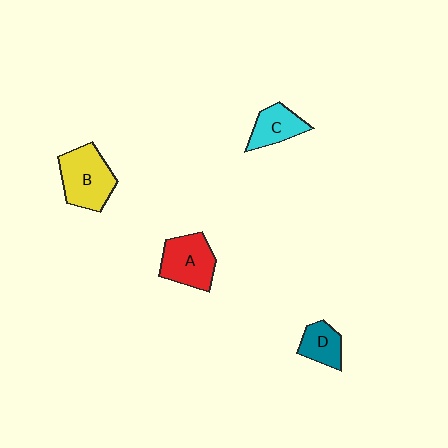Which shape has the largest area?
Shape B (yellow).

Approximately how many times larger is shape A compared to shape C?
Approximately 1.4 times.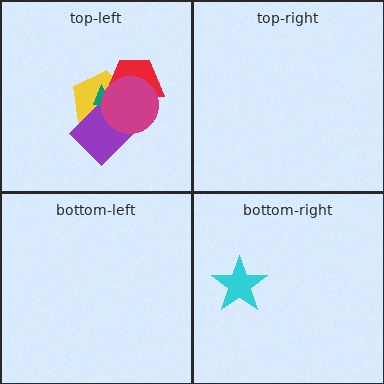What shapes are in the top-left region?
The yellow pentagon, the purple diamond, the teal arrow, the red trapezoid, the magenta circle.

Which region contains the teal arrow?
The top-left region.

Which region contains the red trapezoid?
The top-left region.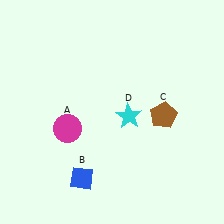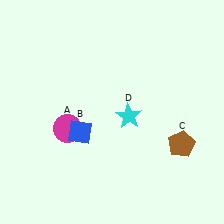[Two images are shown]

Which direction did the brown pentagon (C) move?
The brown pentagon (C) moved down.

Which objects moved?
The objects that moved are: the blue diamond (B), the brown pentagon (C).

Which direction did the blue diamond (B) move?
The blue diamond (B) moved up.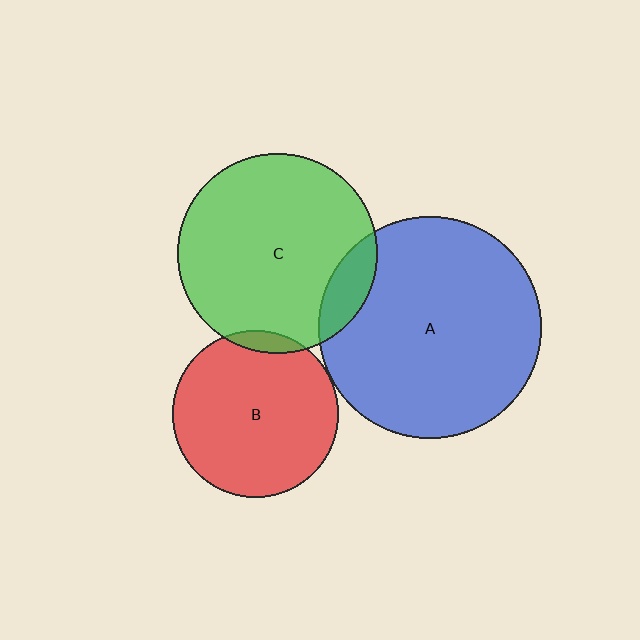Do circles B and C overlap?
Yes.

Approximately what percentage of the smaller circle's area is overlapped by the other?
Approximately 5%.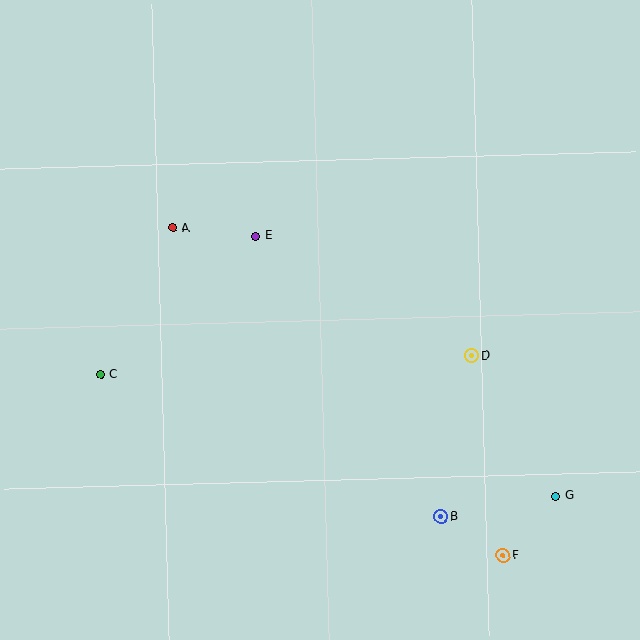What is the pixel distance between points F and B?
The distance between F and B is 73 pixels.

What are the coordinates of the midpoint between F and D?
The midpoint between F and D is at (487, 456).